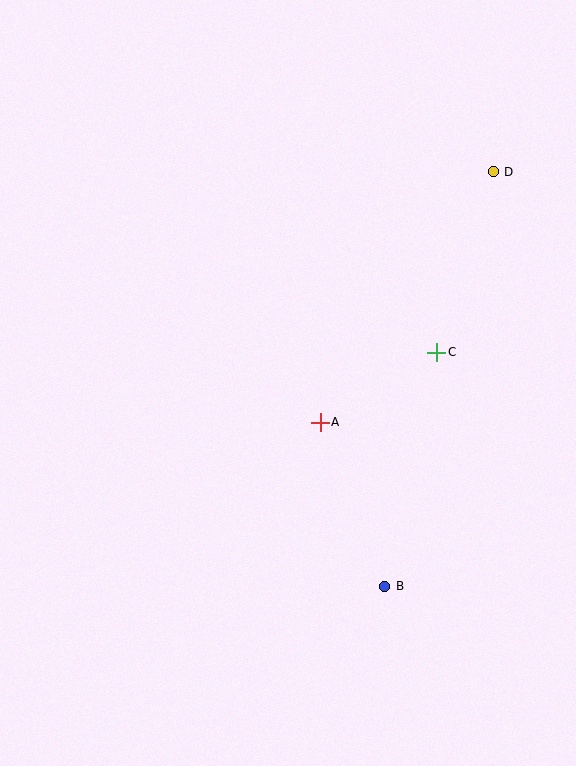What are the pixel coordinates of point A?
Point A is at (320, 422).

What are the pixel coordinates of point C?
Point C is at (437, 352).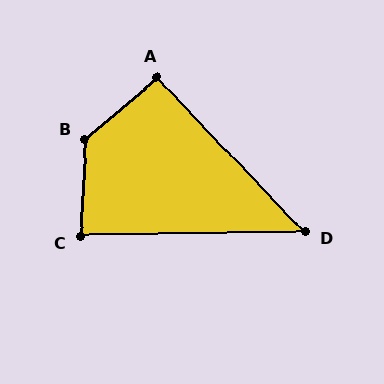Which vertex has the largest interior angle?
B, at approximately 133 degrees.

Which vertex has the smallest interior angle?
D, at approximately 47 degrees.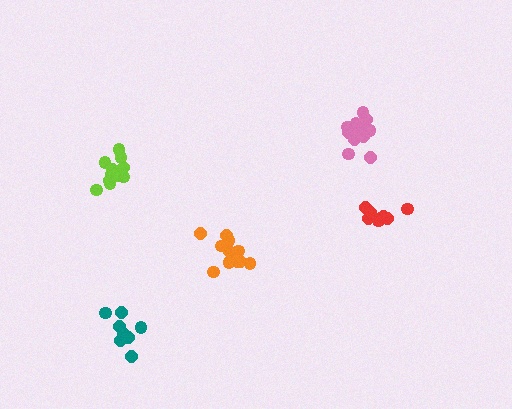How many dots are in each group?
Group 1: 13 dots, Group 2: 13 dots, Group 3: 8 dots, Group 4: 9 dots, Group 5: 13 dots (56 total).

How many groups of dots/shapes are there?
There are 5 groups.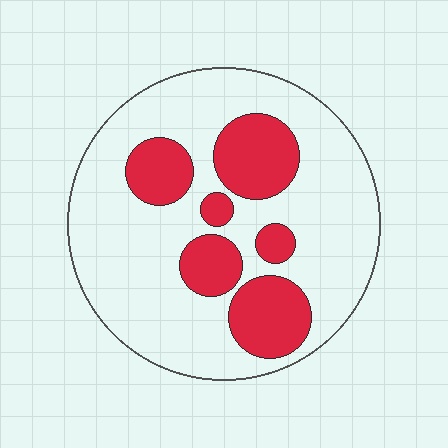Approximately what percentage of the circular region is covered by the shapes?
Approximately 25%.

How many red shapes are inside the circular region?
6.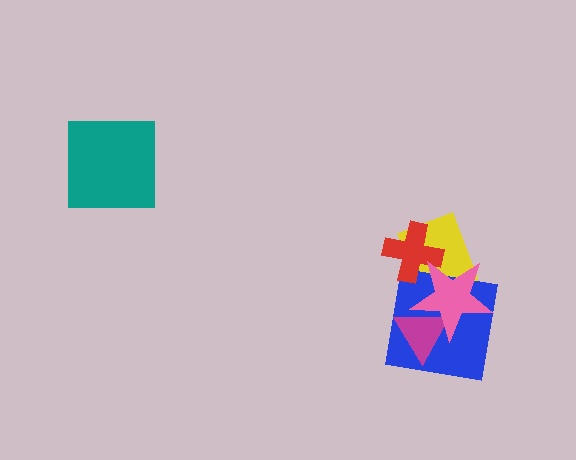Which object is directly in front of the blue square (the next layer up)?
The magenta triangle is directly in front of the blue square.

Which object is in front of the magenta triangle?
The pink star is in front of the magenta triangle.